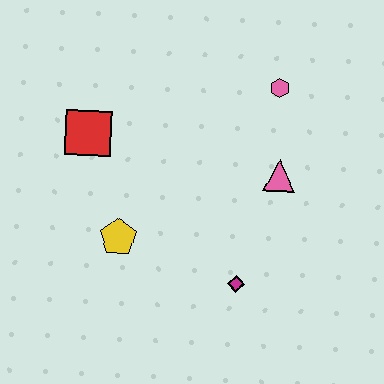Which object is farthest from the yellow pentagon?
The pink hexagon is farthest from the yellow pentagon.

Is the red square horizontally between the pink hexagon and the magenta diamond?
No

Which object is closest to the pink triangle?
The pink hexagon is closest to the pink triangle.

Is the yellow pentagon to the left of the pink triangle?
Yes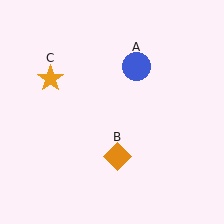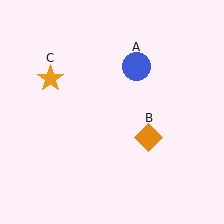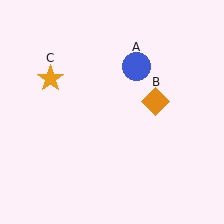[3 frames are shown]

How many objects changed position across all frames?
1 object changed position: orange diamond (object B).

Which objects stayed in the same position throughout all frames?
Blue circle (object A) and orange star (object C) remained stationary.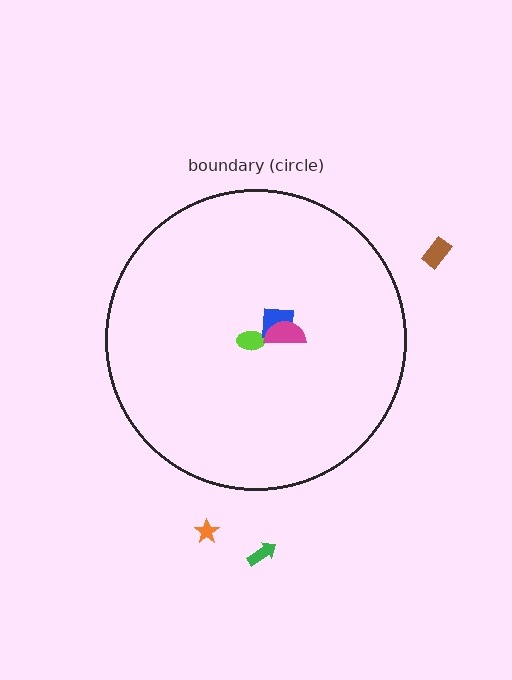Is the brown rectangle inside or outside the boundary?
Outside.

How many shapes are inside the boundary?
3 inside, 3 outside.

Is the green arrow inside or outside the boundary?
Outside.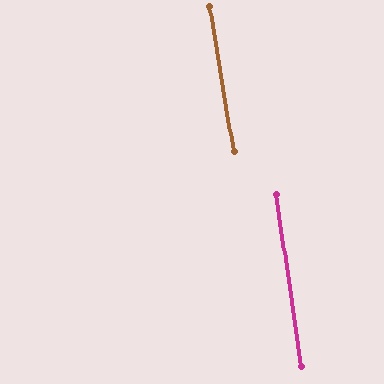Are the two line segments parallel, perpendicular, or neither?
Parallel — their directions differ by only 1.2°.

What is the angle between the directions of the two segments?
Approximately 1 degree.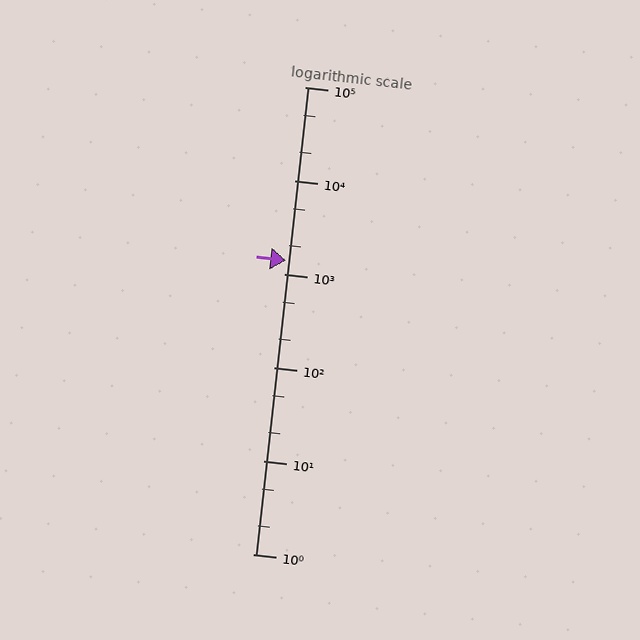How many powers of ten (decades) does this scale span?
The scale spans 5 decades, from 1 to 100000.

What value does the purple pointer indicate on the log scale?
The pointer indicates approximately 1400.